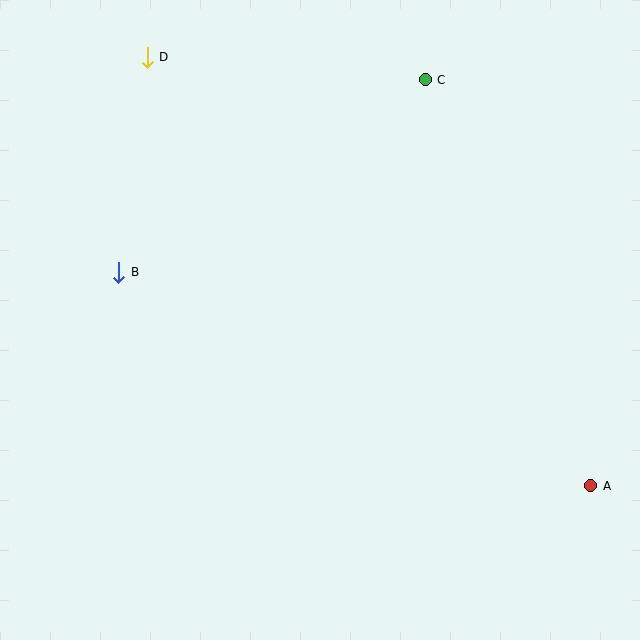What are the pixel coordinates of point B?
Point B is at (119, 272).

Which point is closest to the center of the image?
Point B at (119, 272) is closest to the center.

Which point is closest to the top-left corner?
Point D is closest to the top-left corner.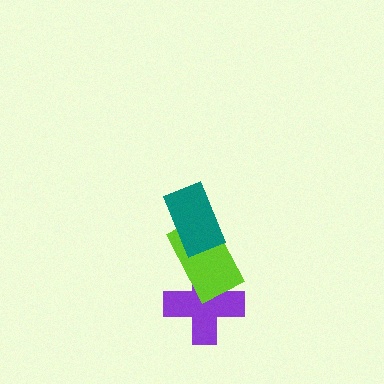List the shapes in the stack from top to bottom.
From top to bottom: the teal rectangle, the lime rectangle, the purple cross.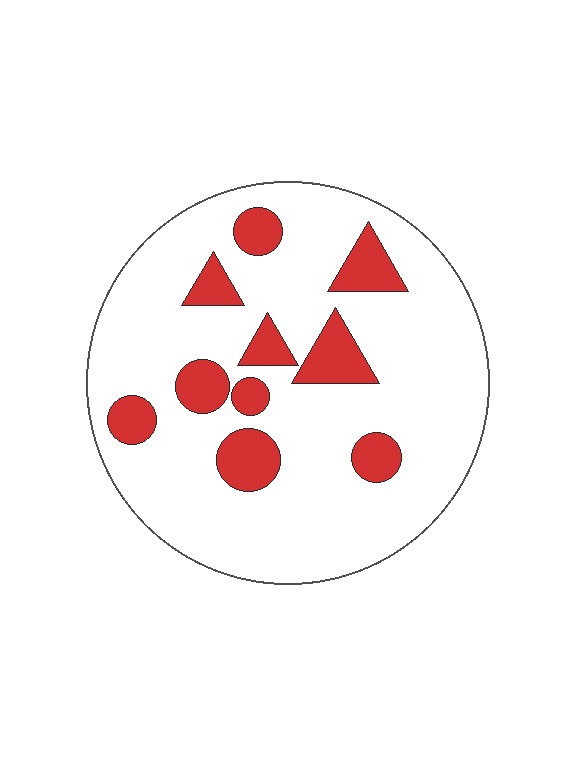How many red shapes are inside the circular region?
10.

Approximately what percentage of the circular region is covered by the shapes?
Approximately 20%.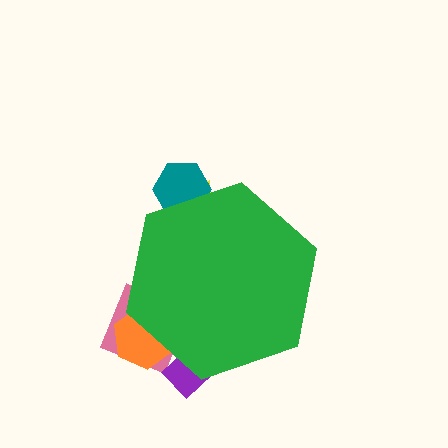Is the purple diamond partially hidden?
Yes, the purple diamond is partially hidden behind the green hexagon.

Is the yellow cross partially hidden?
Yes, the yellow cross is partially hidden behind the green hexagon.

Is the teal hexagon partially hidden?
Yes, the teal hexagon is partially hidden behind the green hexagon.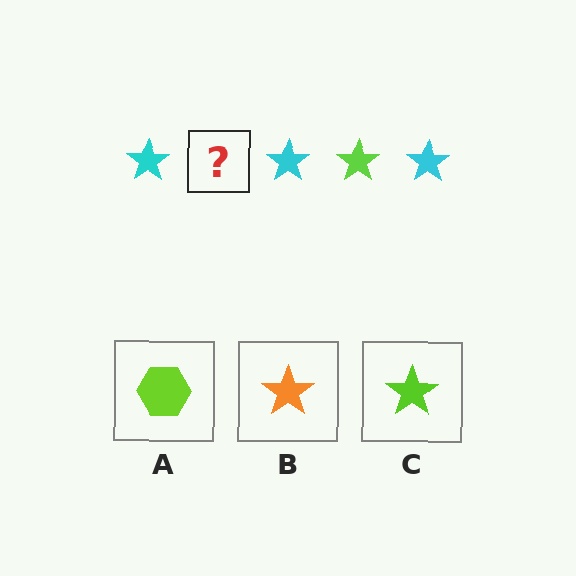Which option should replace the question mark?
Option C.